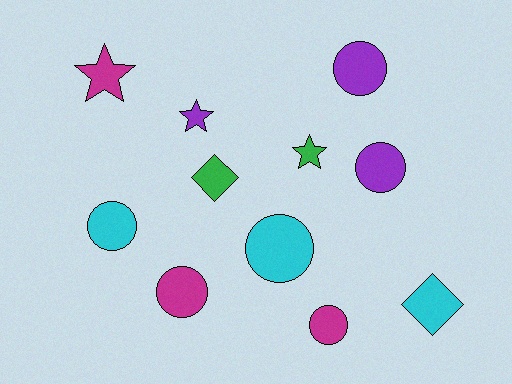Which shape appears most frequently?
Circle, with 6 objects.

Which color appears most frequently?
Purple, with 3 objects.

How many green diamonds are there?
There is 1 green diamond.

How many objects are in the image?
There are 11 objects.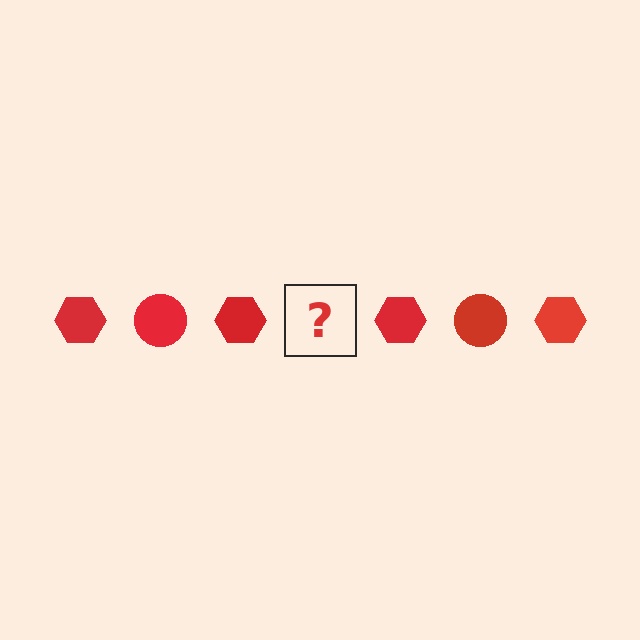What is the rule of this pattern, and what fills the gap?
The rule is that the pattern cycles through hexagon, circle shapes in red. The gap should be filled with a red circle.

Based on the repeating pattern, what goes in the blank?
The blank should be a red circle.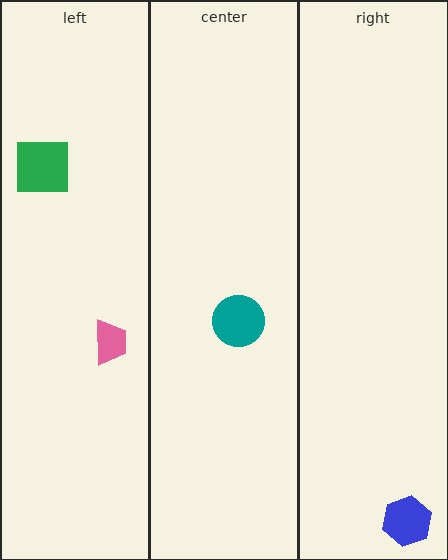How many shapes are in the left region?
2.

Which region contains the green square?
The left region.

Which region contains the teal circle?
The center region.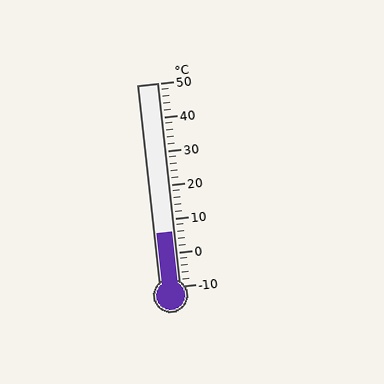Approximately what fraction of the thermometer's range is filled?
The thermometer is filled to approximately 25% of its range.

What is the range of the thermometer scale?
The thermometer scale ranges from -10°C to 50°C.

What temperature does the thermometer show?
The thermometer shows approximately 6°C.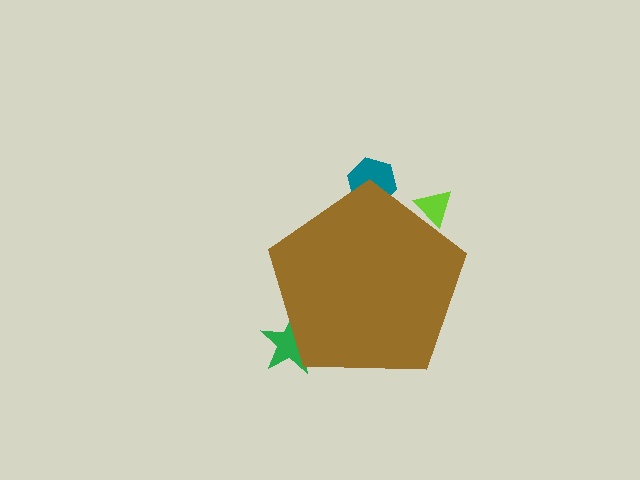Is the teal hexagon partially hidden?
Yes, the teal hexagon is partially hidden behind the brown pentagon.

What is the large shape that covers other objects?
A brown pentagon.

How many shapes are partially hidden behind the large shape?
3 shapes are partially hidden.